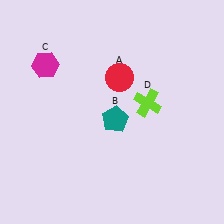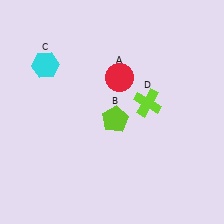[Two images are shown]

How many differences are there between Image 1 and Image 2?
There are 2 differences between the two images.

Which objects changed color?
B changed from teal to lime. C changed from magenta to cyan.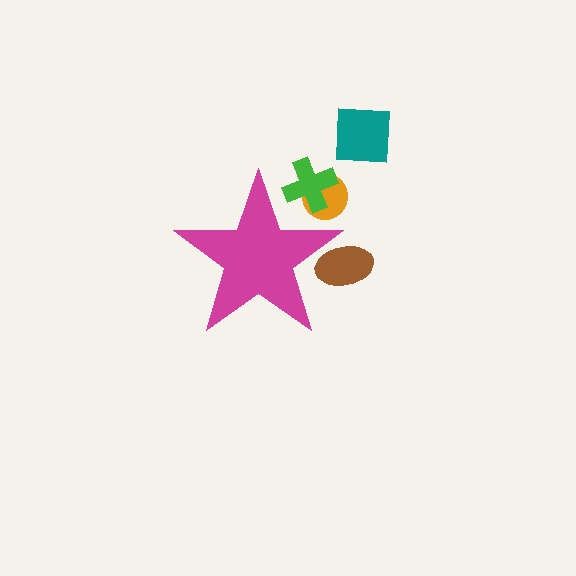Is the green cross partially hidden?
Yes, the green cross is partially hidden behind the magenta star.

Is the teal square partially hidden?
No, the teal square is fully visible.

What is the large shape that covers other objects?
A magenta star.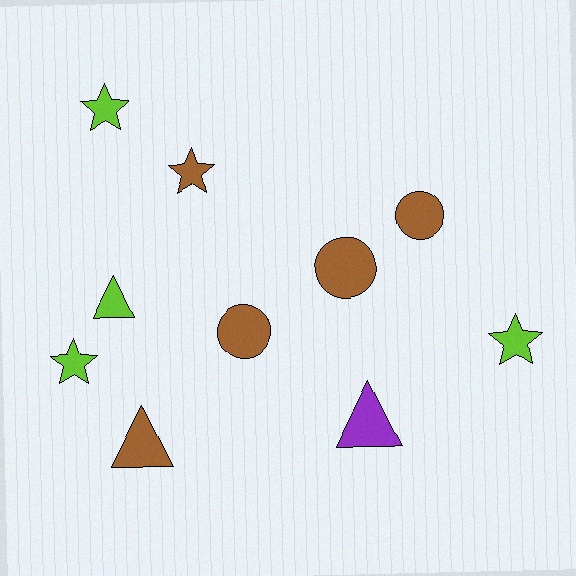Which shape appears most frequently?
Star, with 4 objects.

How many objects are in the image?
There are 10 objects.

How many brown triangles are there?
There is 1 brown triangle.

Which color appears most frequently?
Brown, with 5 objects.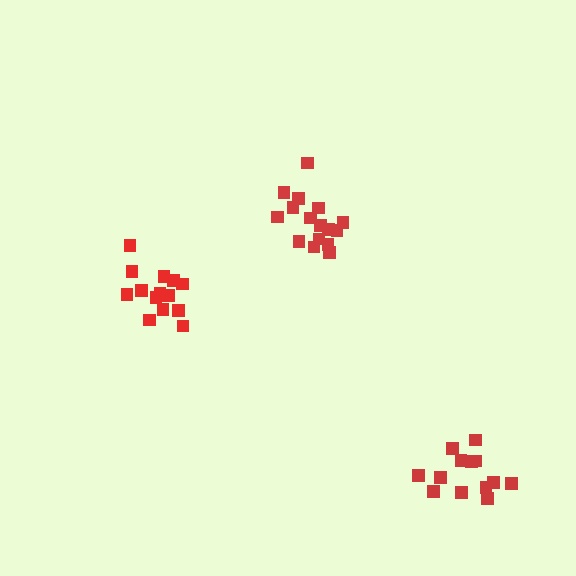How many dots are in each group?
Group 1: 16 dots, Group 2: 14 dots, Group 3: 13 dots (43 total).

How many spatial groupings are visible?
There are 3 spatial groupings.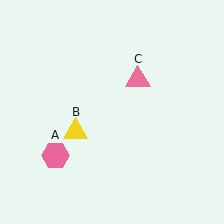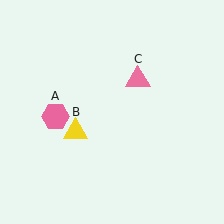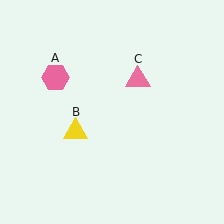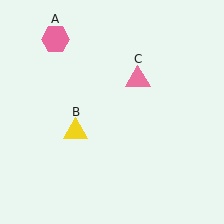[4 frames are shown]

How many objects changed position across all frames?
1 object changed position: pink hexagon (object A).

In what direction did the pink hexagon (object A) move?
The pink hexagon (object A) moved up.